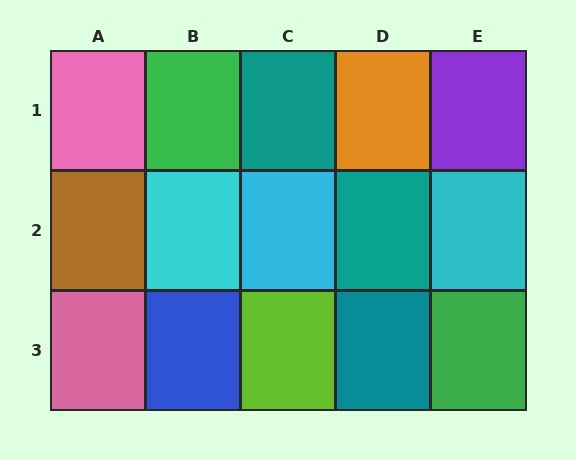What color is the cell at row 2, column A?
Brown.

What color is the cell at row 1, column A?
Pink.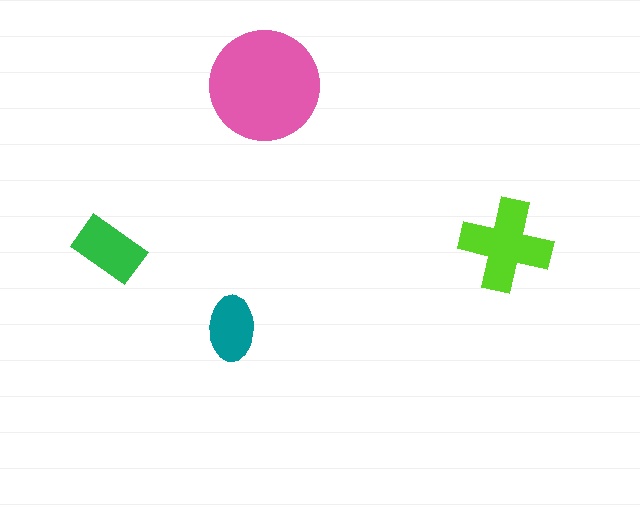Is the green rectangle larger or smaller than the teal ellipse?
Larger.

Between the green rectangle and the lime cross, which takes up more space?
The lime cross.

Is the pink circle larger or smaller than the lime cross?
Larger.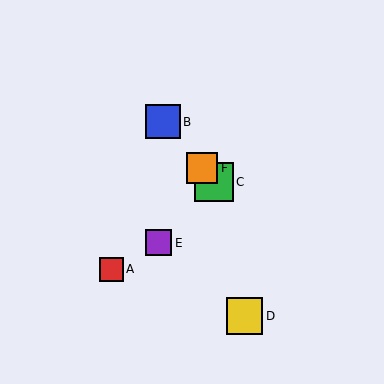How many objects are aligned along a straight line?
3 objects (B, C, F) are aligned along a straight line.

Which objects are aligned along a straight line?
Objects B, C, F are aligned along a straight line.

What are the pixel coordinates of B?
Object B is at (163, 122).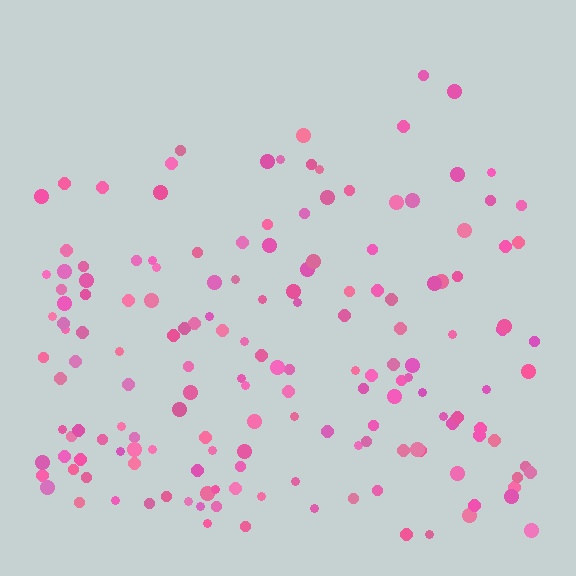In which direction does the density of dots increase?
From top to bottom, with the bottom side densest.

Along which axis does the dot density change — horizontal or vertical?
Vertical.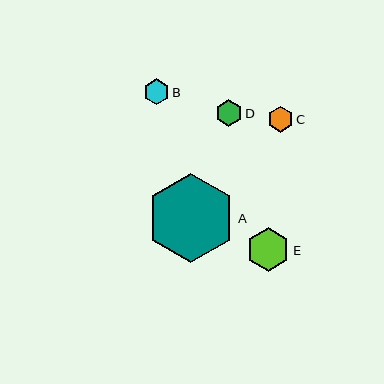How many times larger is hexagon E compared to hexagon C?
Hexagon E is approximately 1.7 times the size of hexagon C.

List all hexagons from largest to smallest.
From largest to smallest: A, E, D, C, B.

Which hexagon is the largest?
Hexagon A is the largest with a size of approximately 89 pixels.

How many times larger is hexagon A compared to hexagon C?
Hexagon A is approximately 3.4 times the size of hexagon C.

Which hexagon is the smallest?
Hexagon B is the smallest with a size of approximately 26 pixels.